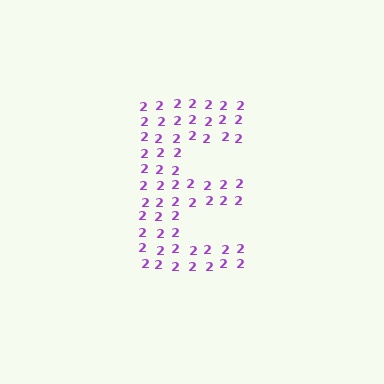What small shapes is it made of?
It is made of small digit 2's.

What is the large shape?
The large shape is the letter E.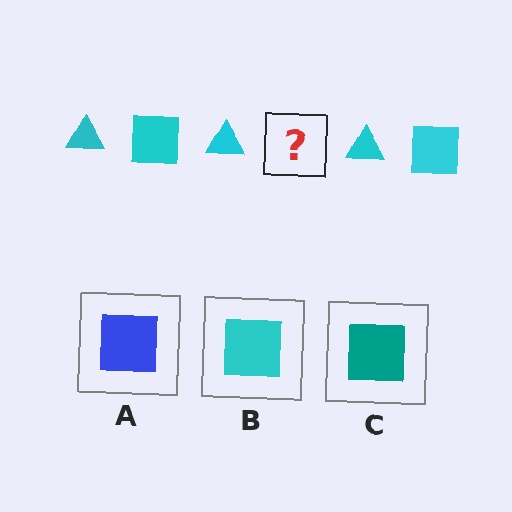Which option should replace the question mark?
Option B.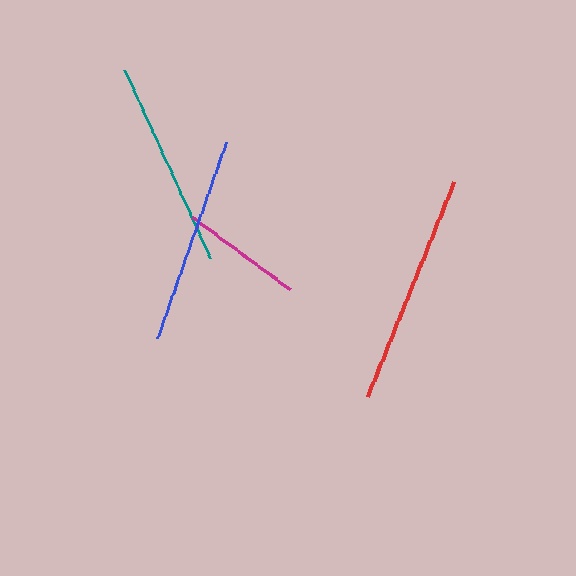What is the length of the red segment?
The red segment is approximately 231 pixels long.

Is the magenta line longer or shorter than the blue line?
The blue line is longer than the magenta line.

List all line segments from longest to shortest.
From longest to shortest: red, blue, teal, magenta.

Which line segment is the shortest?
The magenta line is the shortest at approximately 122 pixels.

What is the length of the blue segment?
The blue segment is approximately 208 pixels long.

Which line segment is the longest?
The red line is the longest at approximately 231 pixels.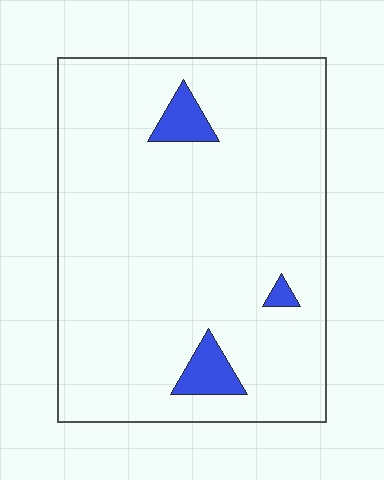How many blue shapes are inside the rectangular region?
3.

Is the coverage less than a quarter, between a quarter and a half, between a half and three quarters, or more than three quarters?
Less than a quarter.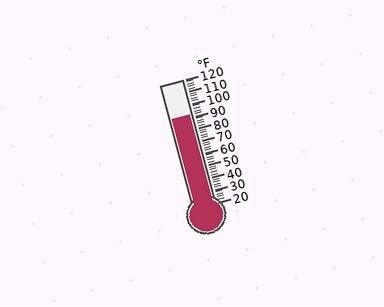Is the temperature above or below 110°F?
The temperature is below 110°F.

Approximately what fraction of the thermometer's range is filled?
The thermometer is filled to approximately 70% of its range.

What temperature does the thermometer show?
The thermometer shows approximately 92°F.